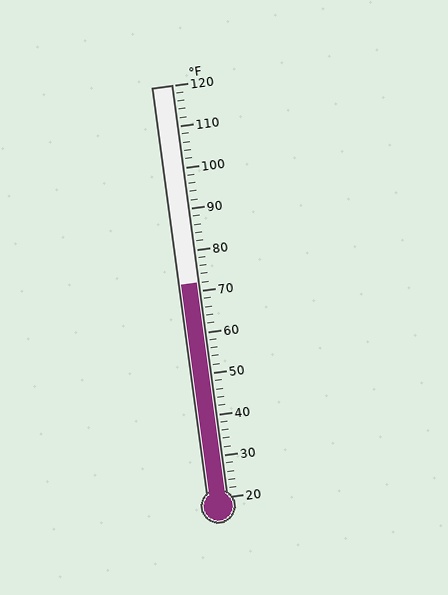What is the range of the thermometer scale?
The thermometer scale ranges from 20°F to 120°F.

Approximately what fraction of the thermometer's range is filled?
The thermometer is filled to approximately 50% of its range.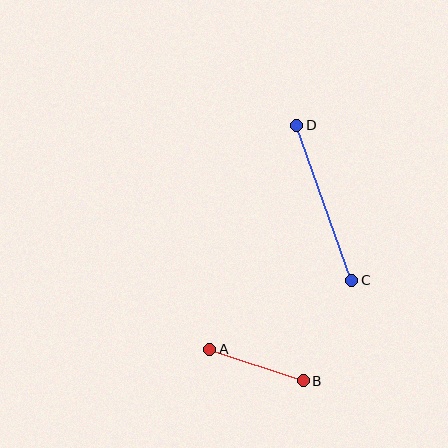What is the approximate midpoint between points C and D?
The midpoint is at approximately (324, 203) pixels.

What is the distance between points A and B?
The distance is approximately 99 pixels.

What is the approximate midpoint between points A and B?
The midpoint is at approximately (256, 365) pixels.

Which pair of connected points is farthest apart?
Points C and D are farthest apart.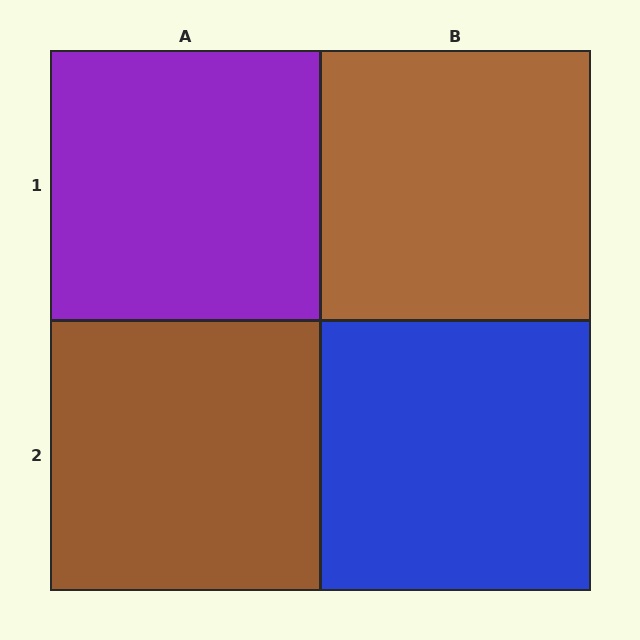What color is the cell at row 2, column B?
Blue.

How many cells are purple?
1 cell is purple.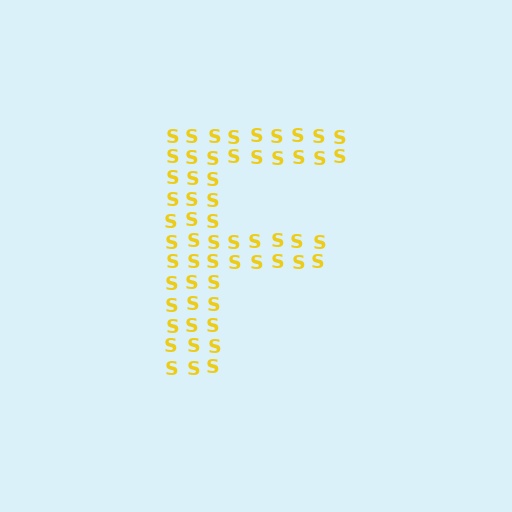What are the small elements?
The small elements are letter S's.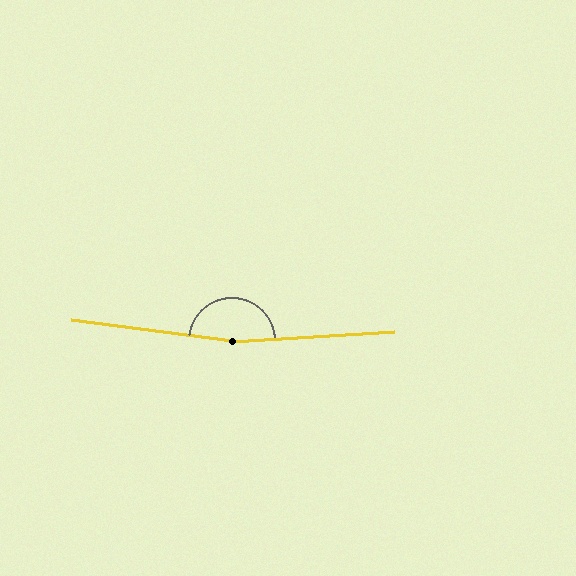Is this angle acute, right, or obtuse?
It is obtuse.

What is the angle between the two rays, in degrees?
Approximately 169 degrees.